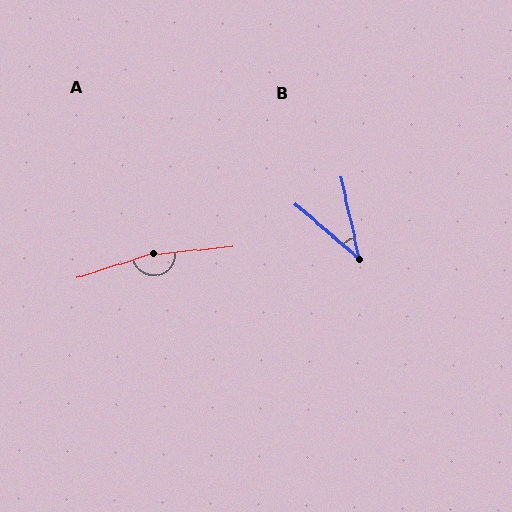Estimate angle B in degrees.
Approximately 37 degrees.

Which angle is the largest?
A, at approximately 167 degrees.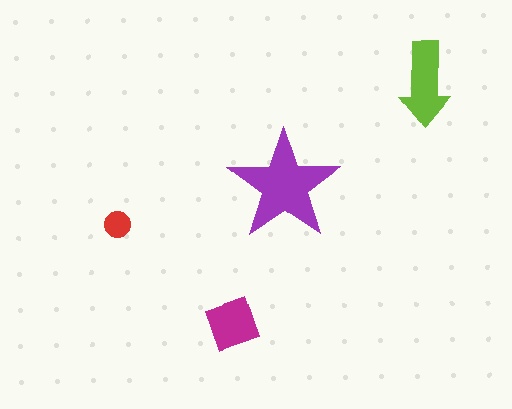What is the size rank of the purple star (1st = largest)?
1st.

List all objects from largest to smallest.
The purple star, the lime arrow, the magenta diamond, the red circle.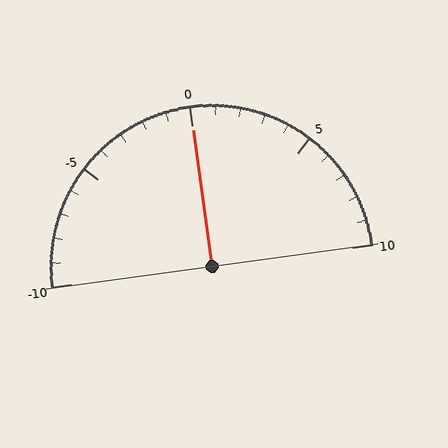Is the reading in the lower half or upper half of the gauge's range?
The reading is in the upper half of the range (-10 to 10).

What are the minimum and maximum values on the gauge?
The gauge ranges from -10 to 10.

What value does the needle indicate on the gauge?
The needle indicates approximately 0.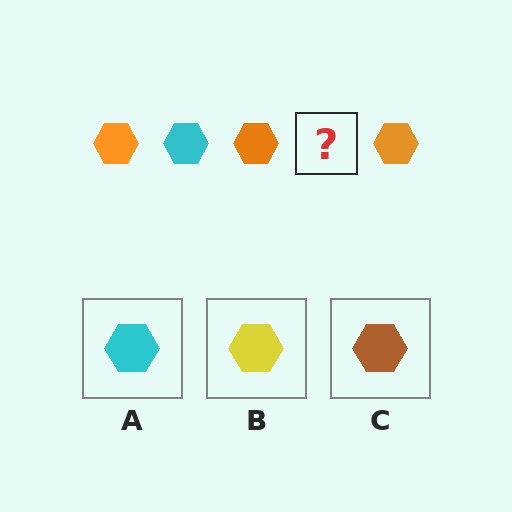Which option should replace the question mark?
Option A.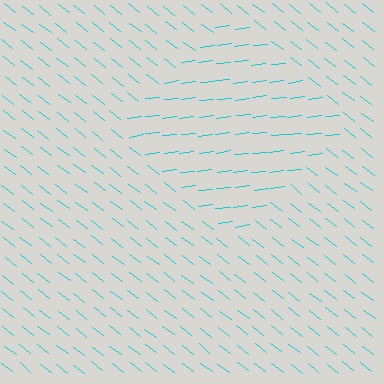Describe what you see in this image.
The image is filled with small cyan line segments. A diamond region in the image has lines oriented differently from the surrounding lines, creating a visible texture boundary.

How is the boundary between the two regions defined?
The boundary is defined purely by a change in line orientation (approximately 45 degrees difference). All lines are the same color and thickness.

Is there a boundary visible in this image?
Yes, there is a texture boundary formed by a change in line orientation.